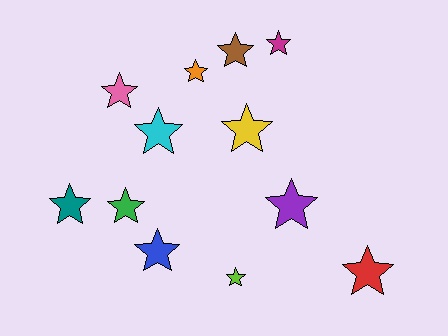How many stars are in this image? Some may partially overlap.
There are 12 stars.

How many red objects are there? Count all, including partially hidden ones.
There is 1 red object.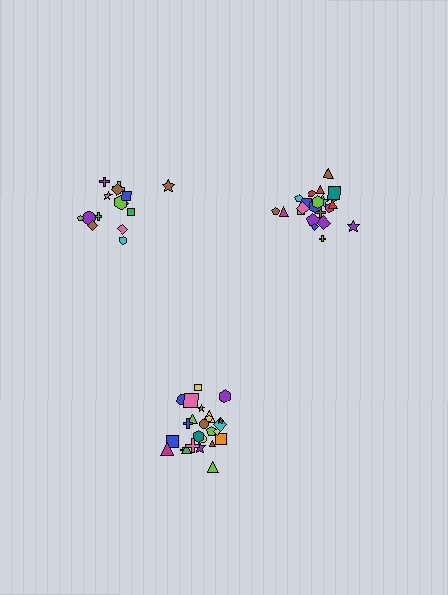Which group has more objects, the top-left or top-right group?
The top-right group.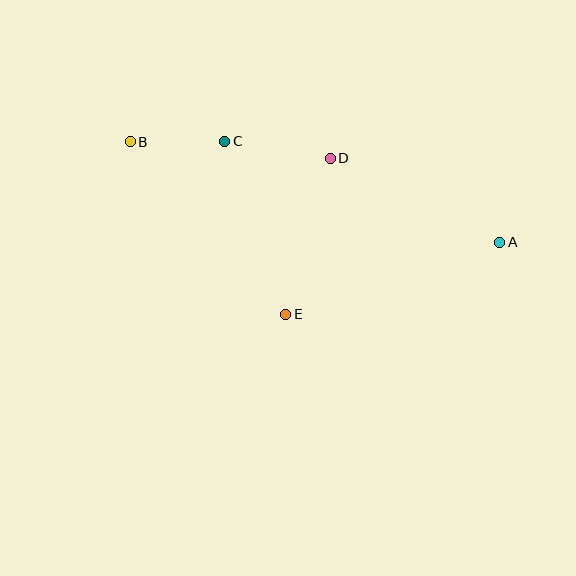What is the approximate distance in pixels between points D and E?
The distance between D and E is approximately 162 pixels.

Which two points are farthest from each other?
Points A and B are farthest from each other.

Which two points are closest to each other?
Points B and C are closest to each other.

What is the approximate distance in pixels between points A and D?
The distance between A and D is approximately 189 pixels.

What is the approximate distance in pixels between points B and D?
The distance between B and D is approximately 201 pixels.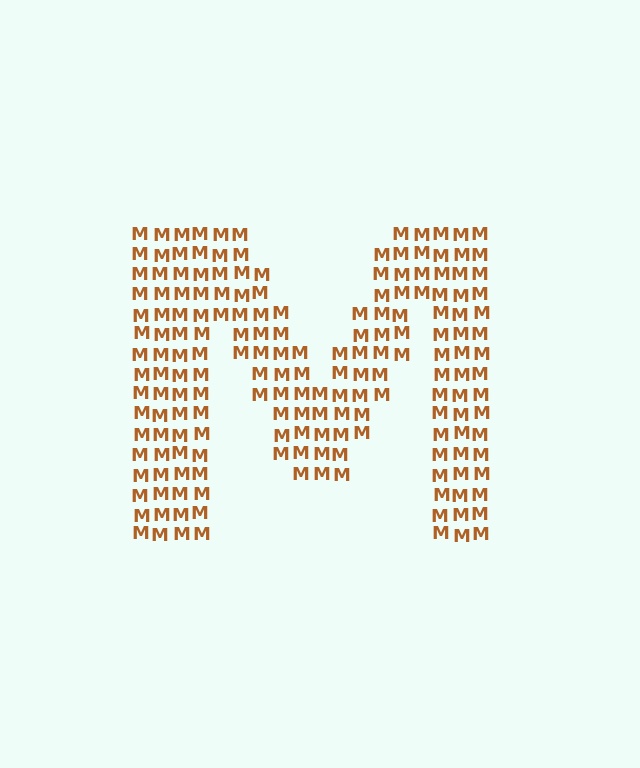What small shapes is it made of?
It is made of small letter M's.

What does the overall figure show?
The overall figure shows the letter M.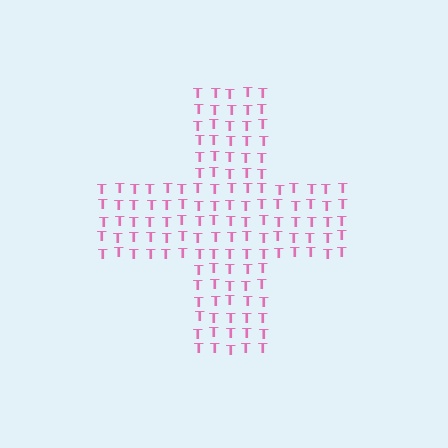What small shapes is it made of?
It is made of small letter T's.